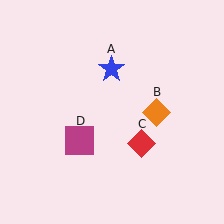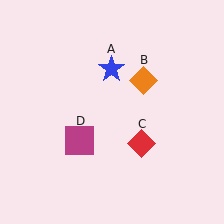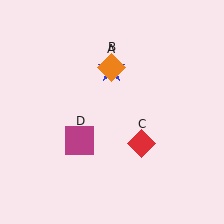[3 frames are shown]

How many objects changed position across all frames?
1 object changed position: orange diamond (object B).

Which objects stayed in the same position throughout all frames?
Blue star (object A) and red diamond (object C) and magenta square (object D) remained stationary.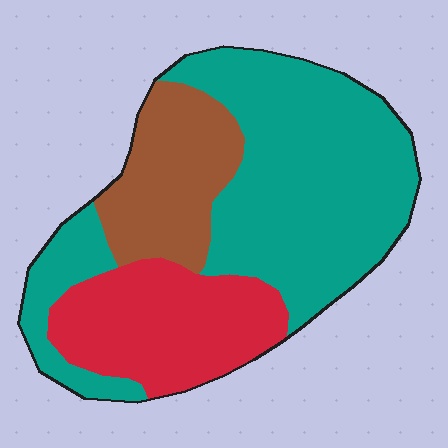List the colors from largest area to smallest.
From largest to smallest: teal, red, brown.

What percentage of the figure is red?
Red covers roughly 25% of the figure.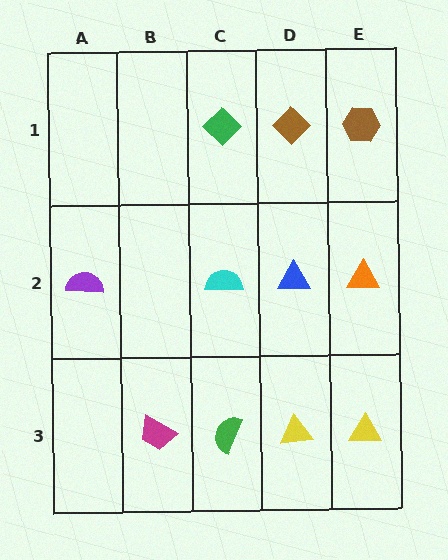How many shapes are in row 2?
4 shapes.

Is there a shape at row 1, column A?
No, that cell is empty.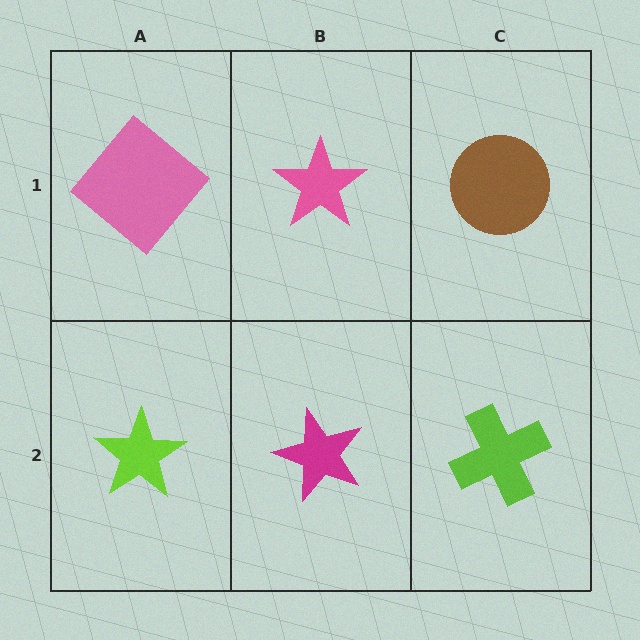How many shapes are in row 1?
3 shapes.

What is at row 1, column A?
A pink diamond.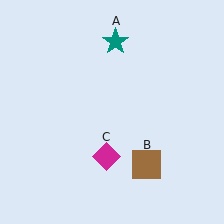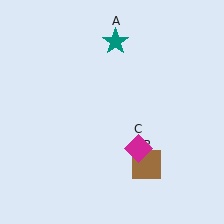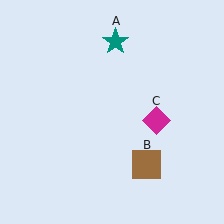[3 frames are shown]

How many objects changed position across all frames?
1 object changed position: magenta diamond (object C).